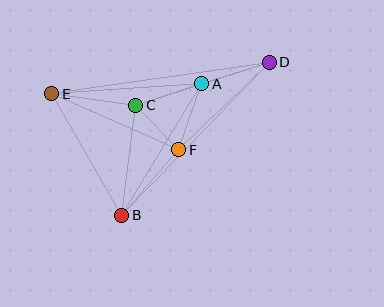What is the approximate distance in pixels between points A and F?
The distance between A and F is approximately 70 pixels.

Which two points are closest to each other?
Points C and F are closest to each other.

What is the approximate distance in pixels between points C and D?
The distance between C and D is approximately 140 pixels.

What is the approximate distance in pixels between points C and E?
The distance between C and E is approximately 85 pixels.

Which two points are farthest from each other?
Points D and E are farthest from each other.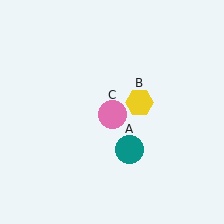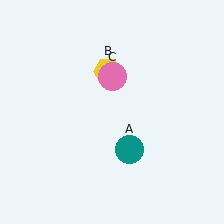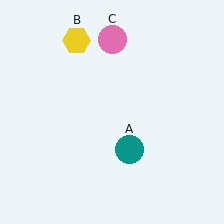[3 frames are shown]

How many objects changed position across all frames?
2 objects changed position: yellow hexagon (object B), pink circle (object C).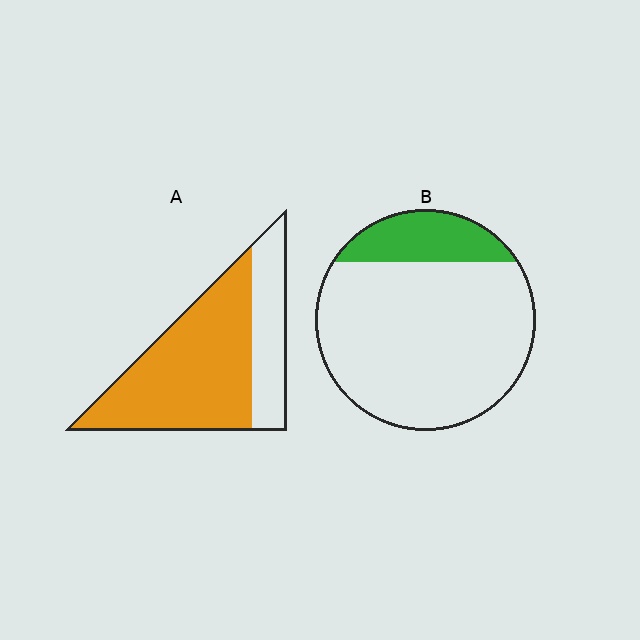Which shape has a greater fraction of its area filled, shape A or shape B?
Shape A.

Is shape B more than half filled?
No.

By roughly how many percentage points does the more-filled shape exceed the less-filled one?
By roughly 55 percentage points (A over B).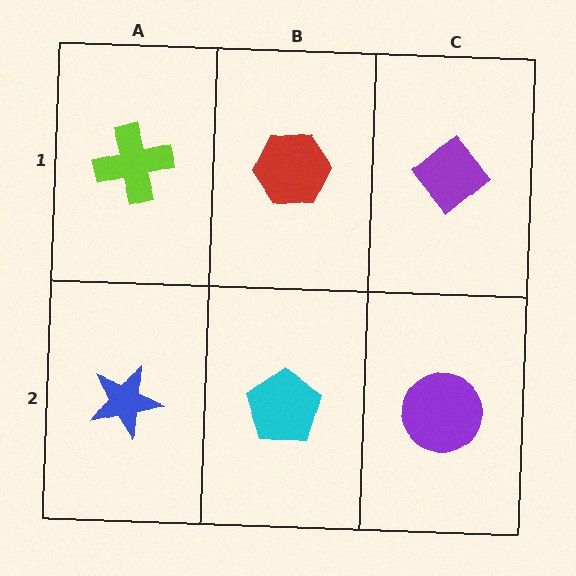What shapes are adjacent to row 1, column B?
A cyan pentagon (row 2, column B), a lime cross (row 1, column A), a purple diamond (row 1, column C).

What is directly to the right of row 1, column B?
A purple diamond.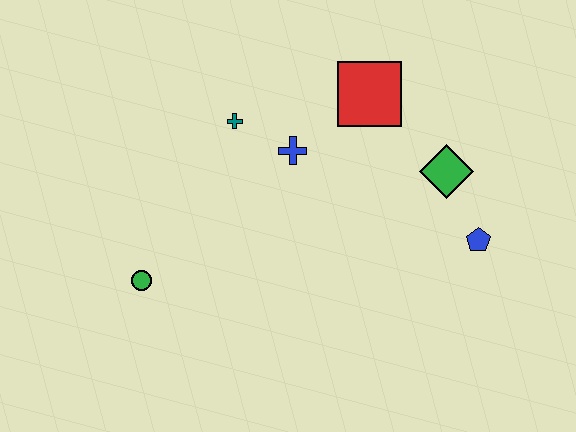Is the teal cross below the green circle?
No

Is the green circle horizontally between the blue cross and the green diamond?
No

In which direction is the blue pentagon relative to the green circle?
The blue pentagon is to the right of the green circle.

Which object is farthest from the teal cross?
The blue pentagon is farthest from the teal cross.